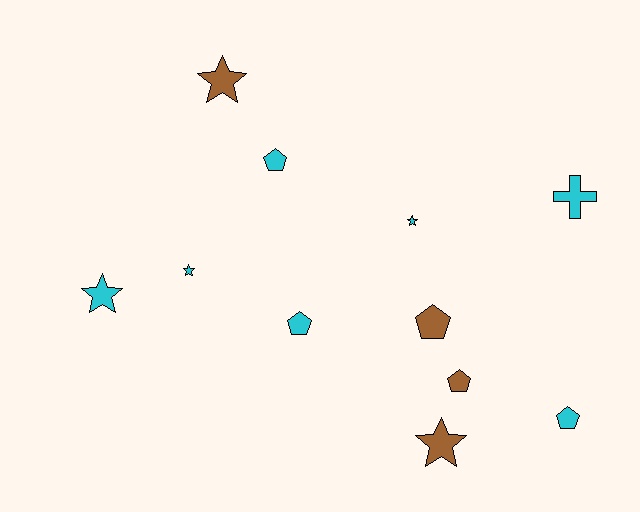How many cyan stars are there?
There are 3 cyan stars.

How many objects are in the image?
There are 11 objects.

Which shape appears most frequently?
Pentagon, with 5 objects.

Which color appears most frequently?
Cyan, with 7 objects.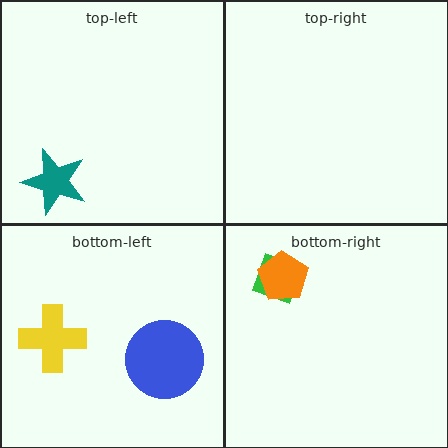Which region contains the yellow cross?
The bottom-left region.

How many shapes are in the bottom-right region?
2.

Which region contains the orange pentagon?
The bottom-right region.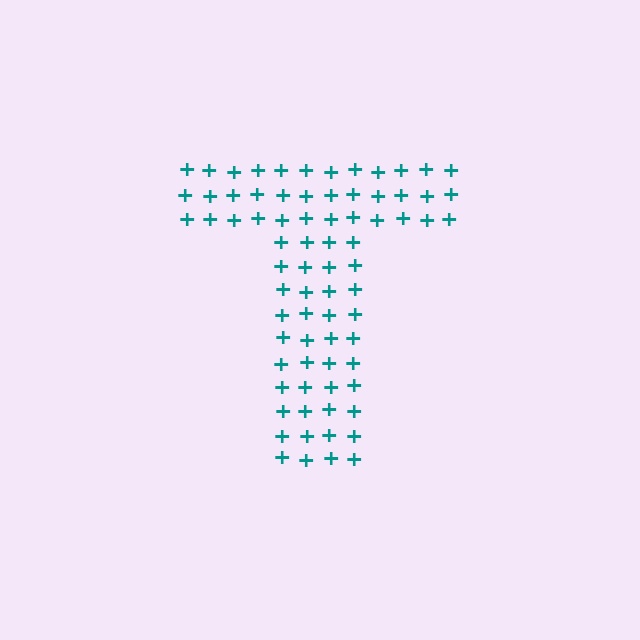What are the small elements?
The small elements are plus signs.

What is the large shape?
The large shape is the letter T.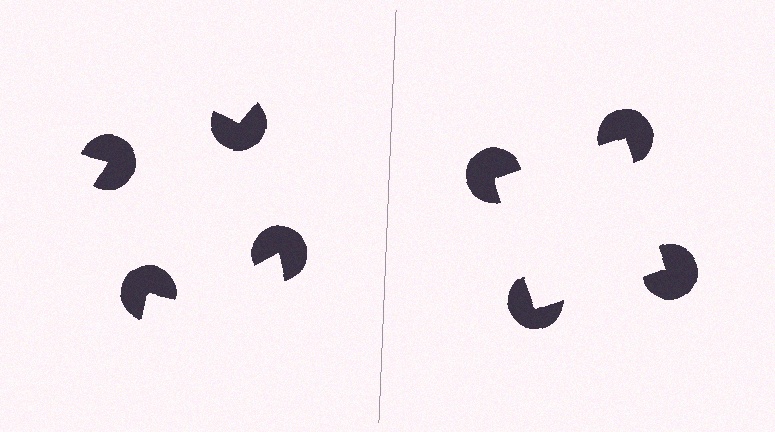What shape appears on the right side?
An illusory square.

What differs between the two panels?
The pac-man discs are positioned identically on both sides; only the wedge orientations differ. On the right they align to a square; on the left they are misaligned.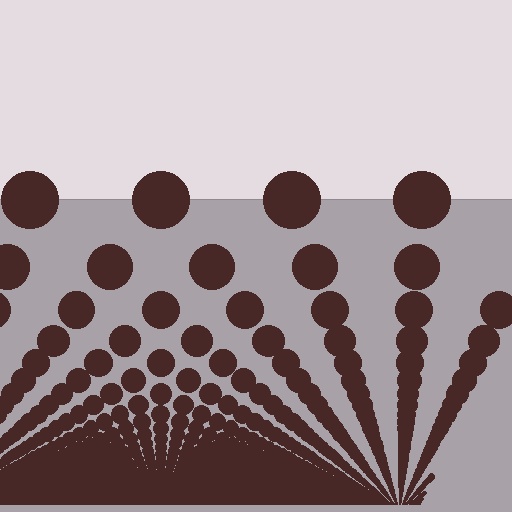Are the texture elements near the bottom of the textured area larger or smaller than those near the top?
Smaller. The gradient is inverted — elements near the bottom are smaller and denser.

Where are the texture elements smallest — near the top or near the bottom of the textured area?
Near the bottom.